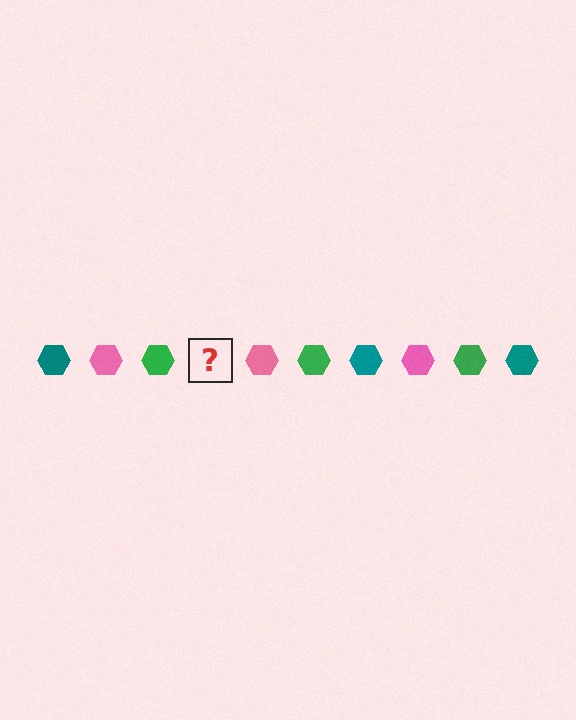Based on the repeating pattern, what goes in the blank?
The blank should be a teal hexagon.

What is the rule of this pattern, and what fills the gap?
The rule is that the pattern cycles through teal, pink, green hexagons. The gap should be filled with a teal hexagon.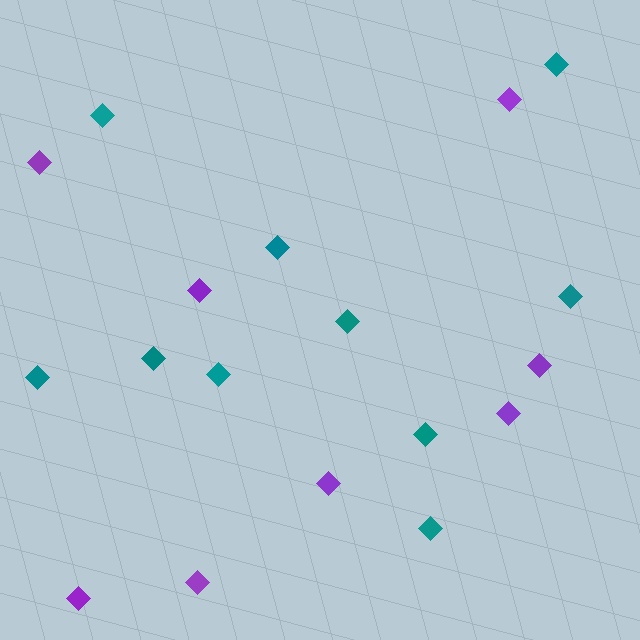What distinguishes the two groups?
There are 2 groups: one group of purple diamonds (8) and one group of teal diamonds (10).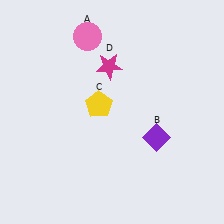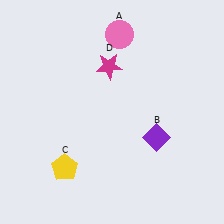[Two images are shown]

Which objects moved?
The objects that moved are: the pink circle (A), the yellow pentagon (C).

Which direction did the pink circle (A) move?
The pink circle (A) moved right.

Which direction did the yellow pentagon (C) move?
The yellow pentagon (C) moved down.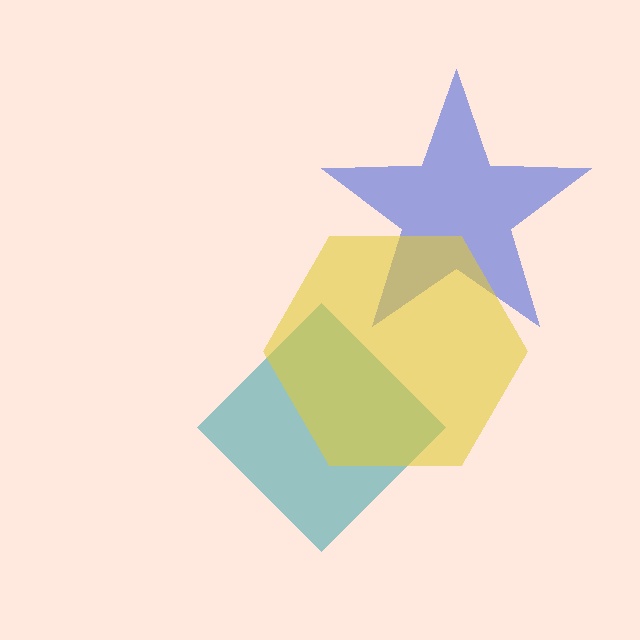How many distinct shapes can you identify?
There are 3 distinct shapes: a teal diamond, a blue star, a yellow hexagon.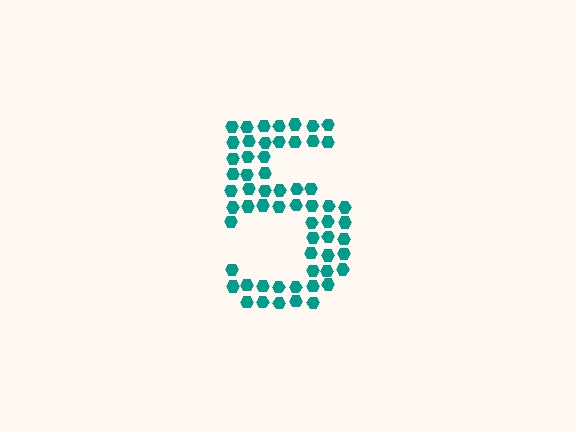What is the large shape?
The large shape is the digit 5.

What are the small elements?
The small elements are hexagons.